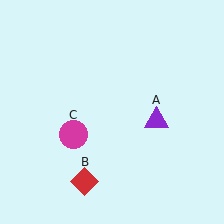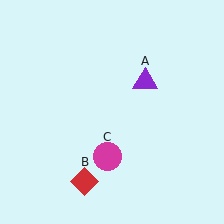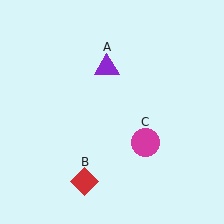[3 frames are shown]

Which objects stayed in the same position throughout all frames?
Red diamond (object B) remained stationary.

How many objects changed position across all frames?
2 objects changed position: purple triangle (object A), magenta circle (object C).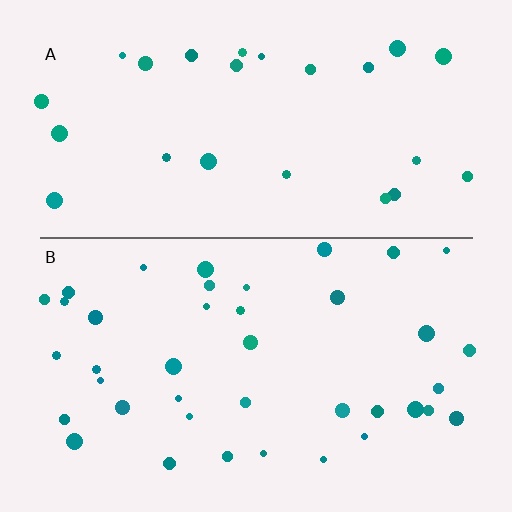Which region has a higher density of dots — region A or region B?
B (the bottom).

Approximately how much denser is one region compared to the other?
Approximately 1.6× — region B over region A.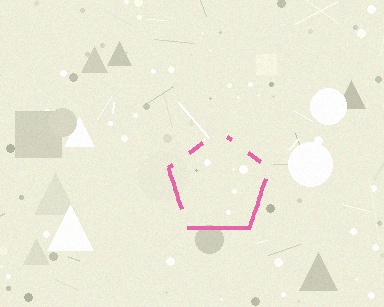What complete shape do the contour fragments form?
The contour fragments form a pentagon.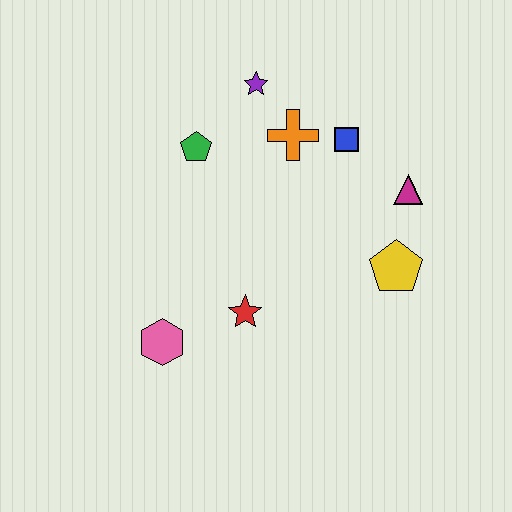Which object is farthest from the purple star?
The pink hexagon is farthest from the purple star.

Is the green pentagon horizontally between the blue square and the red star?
No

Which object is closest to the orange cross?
The blue square is closest to the orange cross.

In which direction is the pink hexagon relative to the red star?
The pink hexagon is to the left of the red star.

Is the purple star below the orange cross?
No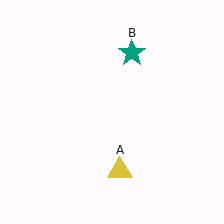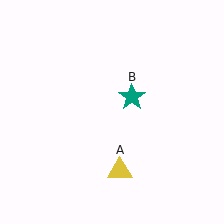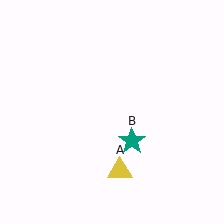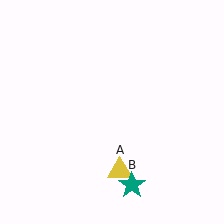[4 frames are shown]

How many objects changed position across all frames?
1 object changed position: teal star (object B).